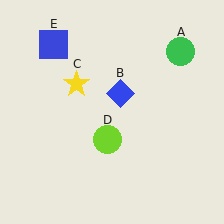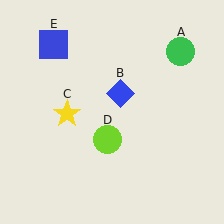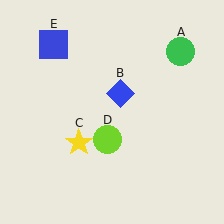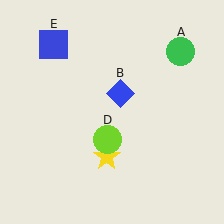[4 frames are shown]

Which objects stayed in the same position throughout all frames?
Green circle (object A) and blue diamond (object B) and lime circle (object D) and blue square (object E) remained stationary.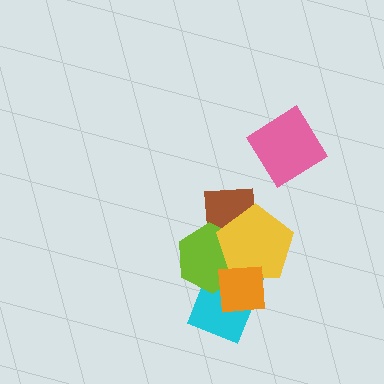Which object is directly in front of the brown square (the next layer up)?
The lime hexagon is directly in front of the brown square.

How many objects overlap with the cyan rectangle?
3 objects overlap with the cyan rectangle.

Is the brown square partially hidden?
Yes, it is partially covered by another shape.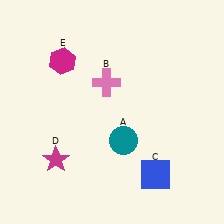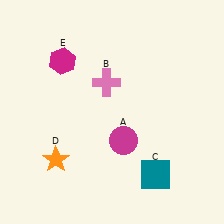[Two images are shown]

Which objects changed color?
A changed from teal to magenta. C changed from blue to teal. D changed from magenta to orange.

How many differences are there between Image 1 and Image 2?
There are 3 differences between the two images.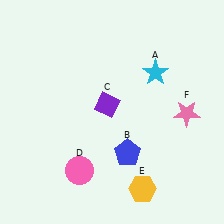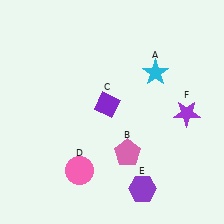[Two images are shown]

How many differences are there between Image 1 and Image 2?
There are 3 differences between the two images.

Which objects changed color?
B changed from blue to pink. E changed from yellow to purple. F changed from pink to purple.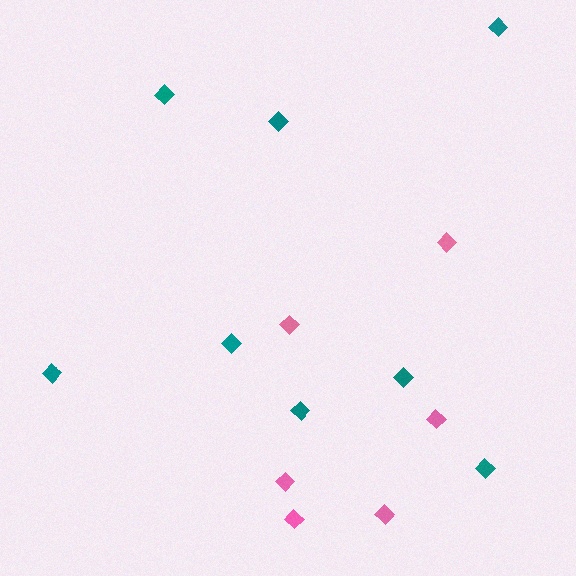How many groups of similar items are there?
There are 2 groups: one group of teal diamonds (8) and one group of pink diamonds (6).